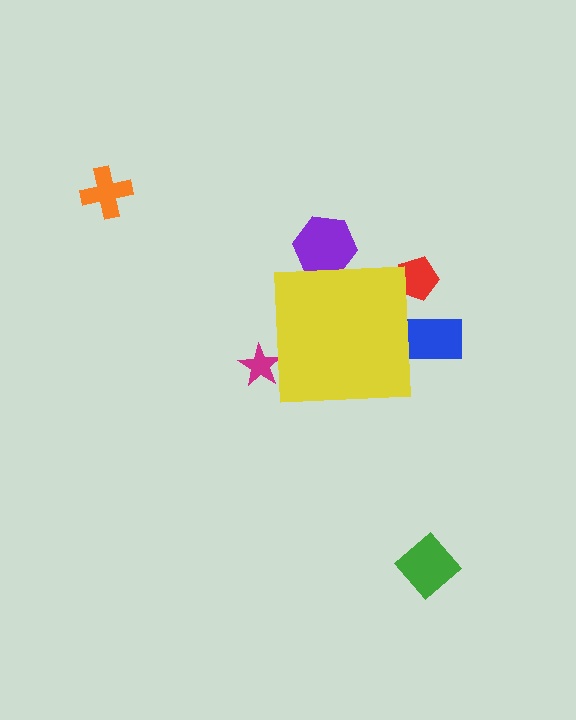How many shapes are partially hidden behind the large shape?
4 shapes are partially hidden.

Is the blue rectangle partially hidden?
Yes, the blue rectangle is partially hidden behind the yellow square.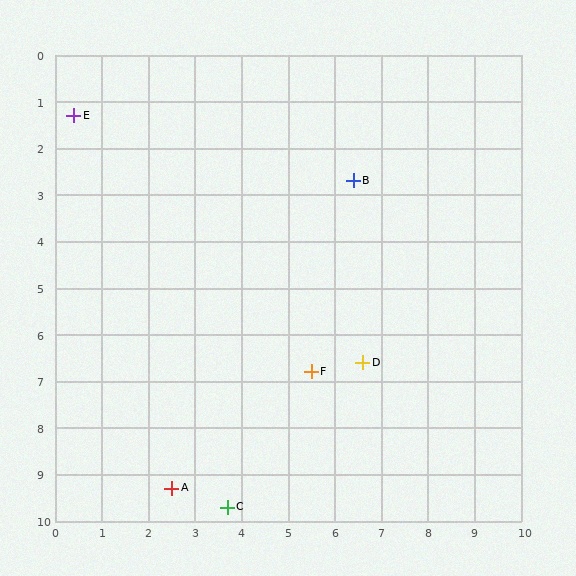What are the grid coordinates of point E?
Point E is at approximately (0.4, 1.3).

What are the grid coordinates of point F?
Point F is at approximately (5.5, 6.8).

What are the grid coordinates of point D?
Point D is at approximately (6.6, 6.6).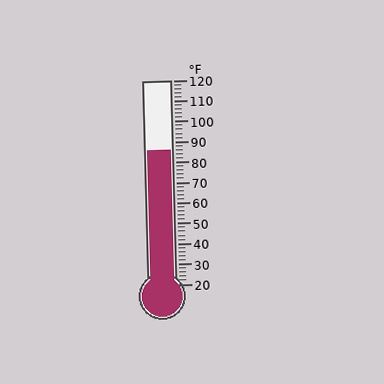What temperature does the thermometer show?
The thermometer shows approximately 86°F.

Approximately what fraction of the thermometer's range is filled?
The thermometer is filled to approximately 65% of its range.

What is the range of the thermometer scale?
The thermometer scale ranges from 20°F to 120°F.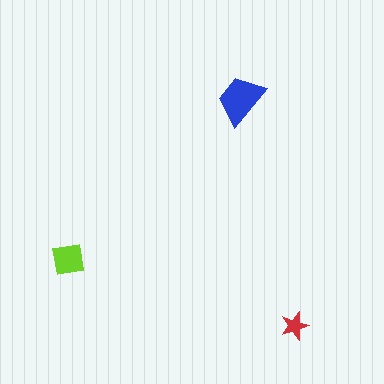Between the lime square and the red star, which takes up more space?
The lime square.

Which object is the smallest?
The red star.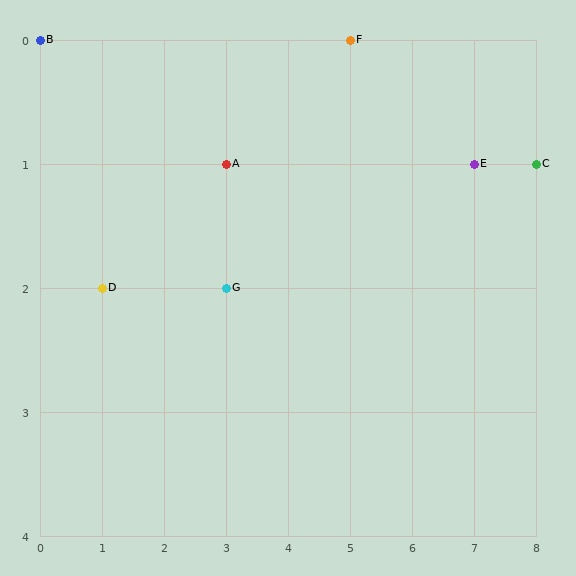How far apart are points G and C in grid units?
Points G and C are 5 columns and 1 row apart (about 5.1 grid units diagonally).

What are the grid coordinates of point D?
Point D is at grid coordinates (1, 2).